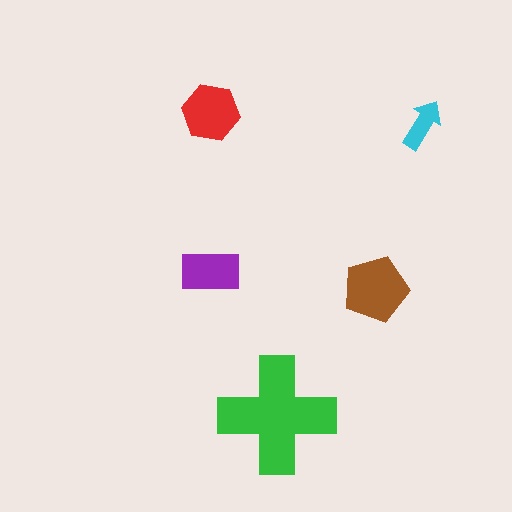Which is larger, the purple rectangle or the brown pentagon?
The brown pentagon.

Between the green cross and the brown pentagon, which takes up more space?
The green cross.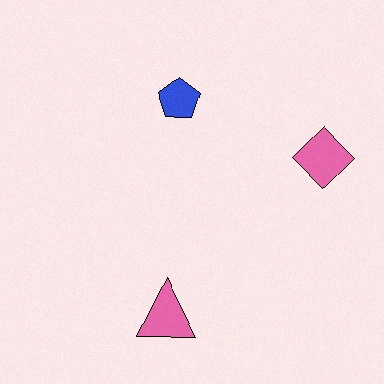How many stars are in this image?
There are no stars.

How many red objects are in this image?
There are no red objects.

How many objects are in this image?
There are 3 objects.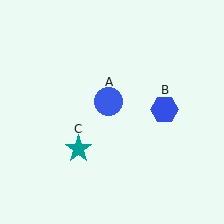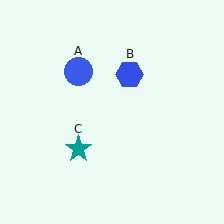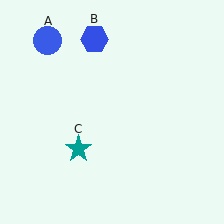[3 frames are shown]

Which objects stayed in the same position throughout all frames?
Teal star (object C) remained stationary.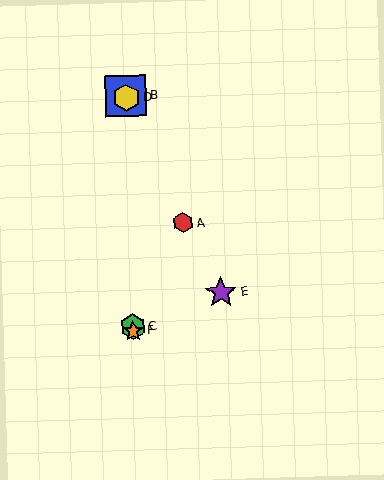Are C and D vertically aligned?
Yes, both are at x≈133.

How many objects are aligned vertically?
4 objects (B, C, D, F) are aligned vertically.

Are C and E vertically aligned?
No, C is at x≈133 and E is at x≈221.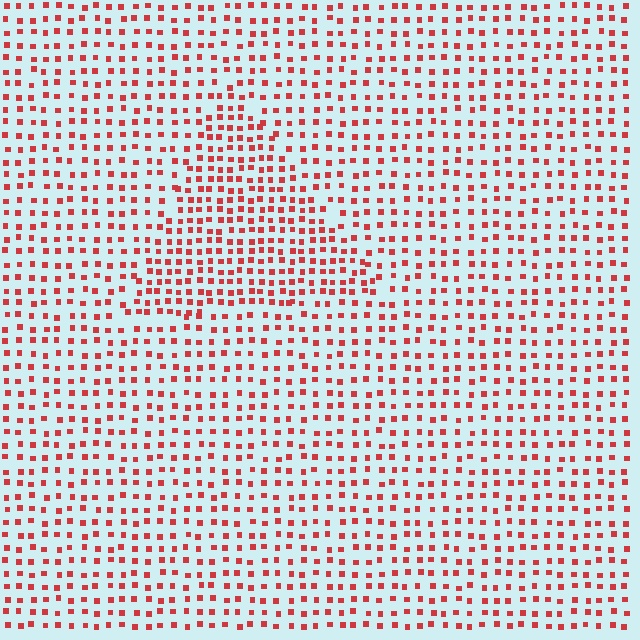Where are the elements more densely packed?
The elements are more densely packed inside the triangle boundary.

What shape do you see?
I see a triangle.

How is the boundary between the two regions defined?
The boundary is defined by a change in element density (approximately 1.6x ratio). All elements are the same color, size, and shape.